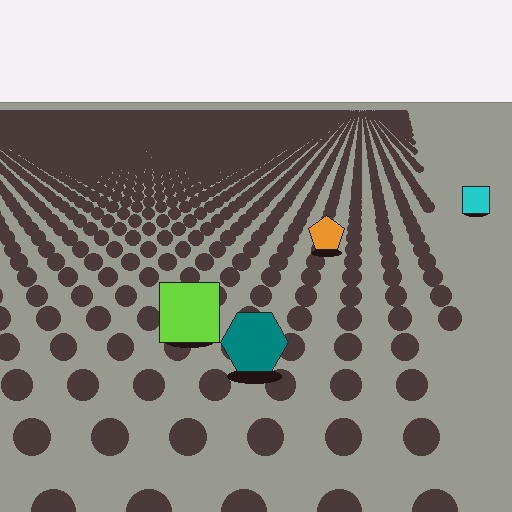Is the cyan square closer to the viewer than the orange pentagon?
No. The orange pentagon is closer — you can tell from the texture gradient: the ground texture is coarser near it.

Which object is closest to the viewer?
The teal hexagon is closest. The texture marks near it are larger and more spread out.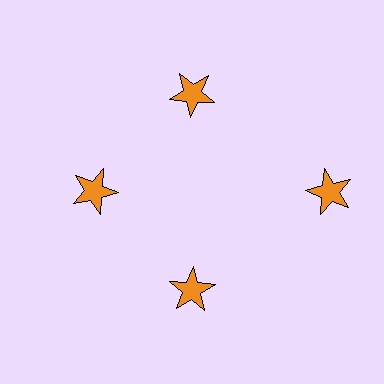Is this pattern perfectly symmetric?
No. The 4 orange stars are arranged in a ring, but one element near the 3 o'clock position is pushed outward from the center, breaking the 4-fold rotational symmetry.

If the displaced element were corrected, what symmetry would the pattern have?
It would have 4-fold rotational symmetry — the pattern would map onto itself every 90 degrees.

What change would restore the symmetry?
The symmetry would be restored by moving it inward, back onto the ring so that all 4 stars sit at equal angles and equal distance from the center.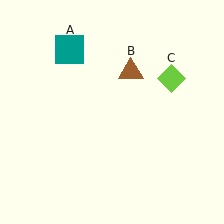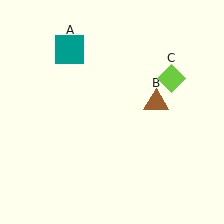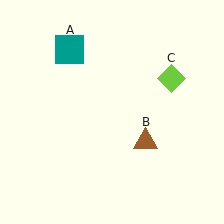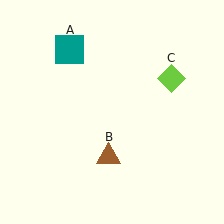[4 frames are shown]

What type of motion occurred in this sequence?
The brown triangle (object B) rotated clockwise around the center of the scene.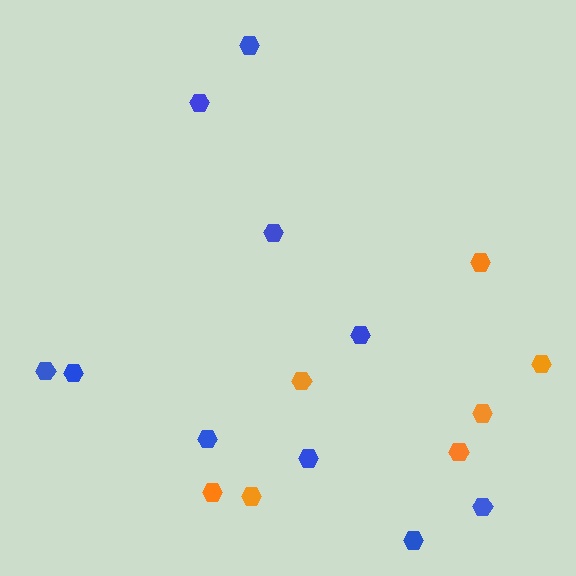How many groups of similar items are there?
There are 2 groups: one group of orange hexagons (7) and one group of blue hexagons (10).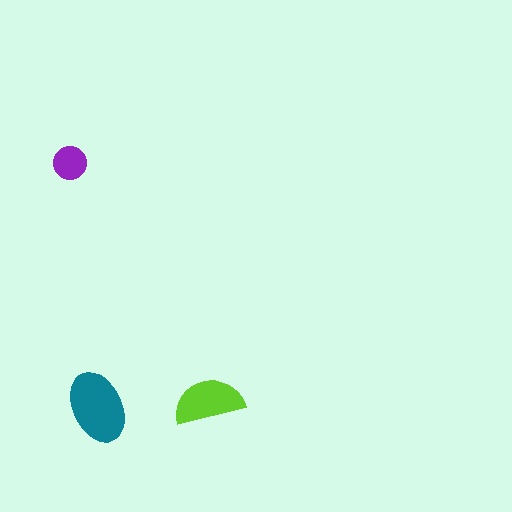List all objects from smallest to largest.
The purple circle, the lime semicircle, the teal ellipse.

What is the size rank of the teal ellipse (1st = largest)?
1st.